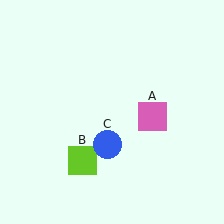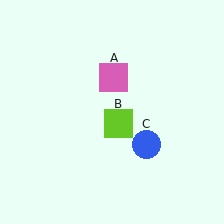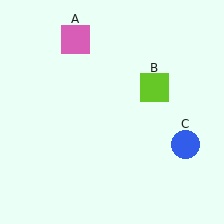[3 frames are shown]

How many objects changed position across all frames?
3 objects changed position: pink square (object A), lime square (object B), blue circle (object C).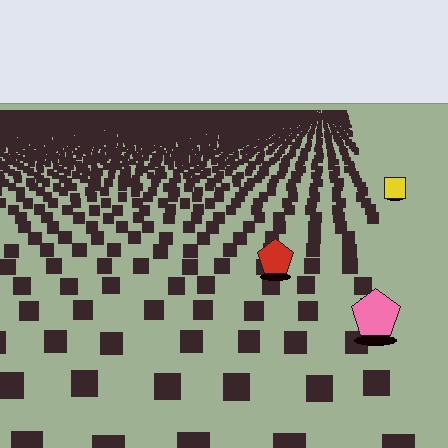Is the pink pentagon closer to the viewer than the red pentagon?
Yes. The pink pentagon is closer — you can tell from the texture gradient: the ground texture is coarser near it.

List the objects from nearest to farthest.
From nearest to farthest: the pink pentagon, the red pentagon, the yellow square.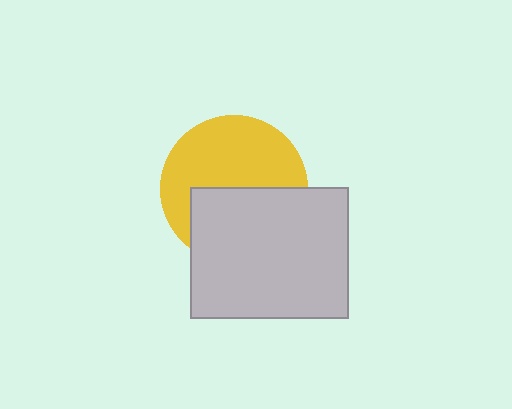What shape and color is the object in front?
The object in front is a light gray rectangle.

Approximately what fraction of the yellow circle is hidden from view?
Roughly 44% of the yellow circle is hidden behind the light gray rectangle.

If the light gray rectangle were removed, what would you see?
You would see the complete yellow circle.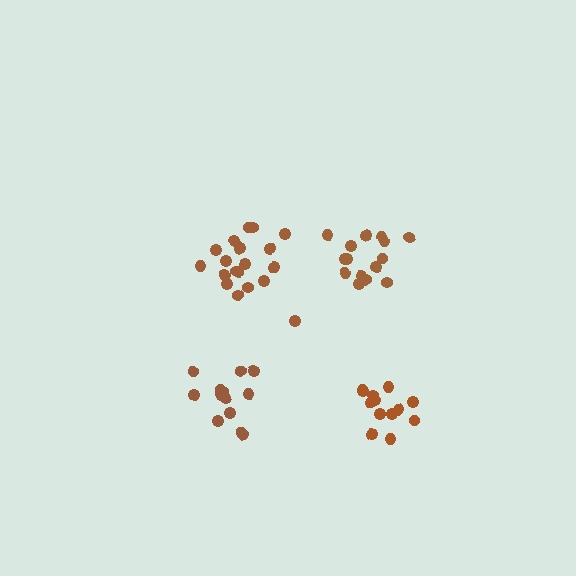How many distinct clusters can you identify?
There are 4 distinct clusters.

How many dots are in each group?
Group 1: 14 dots, Group 2: 19 dots, Group 3: 15 dots, Group 4: 14 dots (62 total).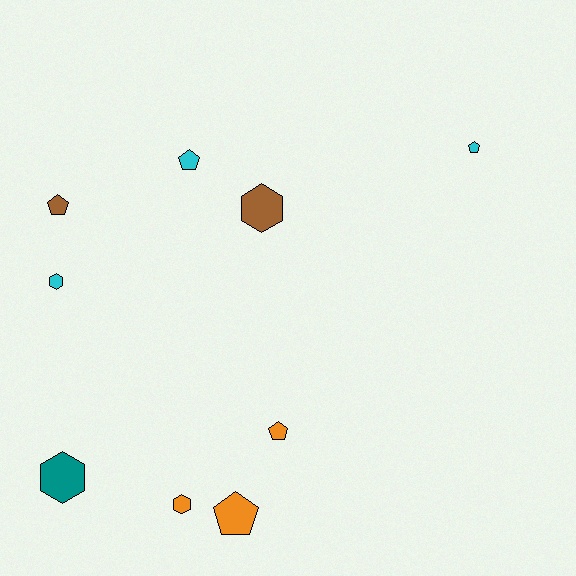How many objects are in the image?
There are 9 objects.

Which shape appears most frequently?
Pentagon, with 5 objects.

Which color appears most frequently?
Cyan, with 3 objects.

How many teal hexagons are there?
There is 1 teal hexagon.